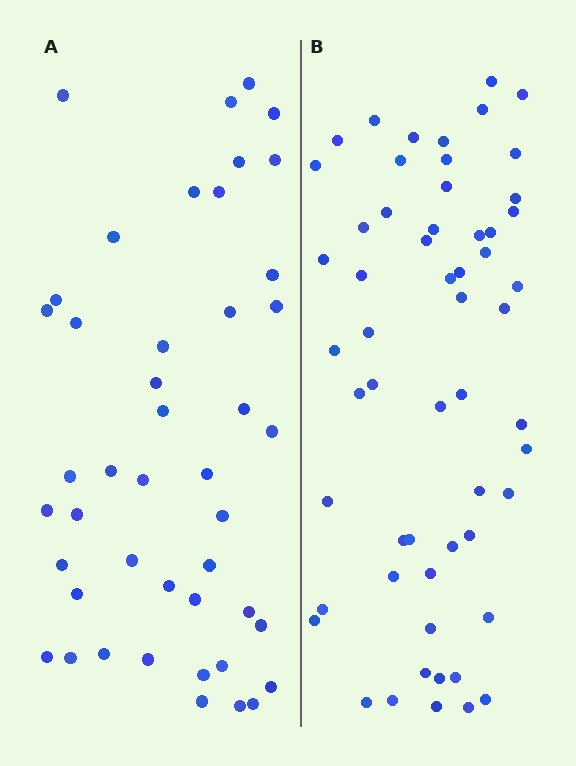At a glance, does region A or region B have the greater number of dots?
Region B (the right region) has more dots.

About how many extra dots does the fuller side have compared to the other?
Region B has roughly 12 or so more dots than region A.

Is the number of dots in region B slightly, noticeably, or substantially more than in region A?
Region B has noticeably more, but not dramatically so. The ratio is roughly 1.3 to 1.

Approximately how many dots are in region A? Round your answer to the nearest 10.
About 40 dots. (The exact count is 45, which rounds to 40.)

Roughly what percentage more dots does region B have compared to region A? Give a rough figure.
About 25% more.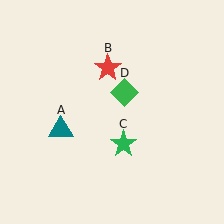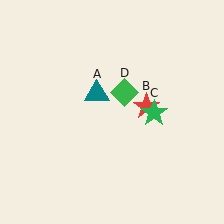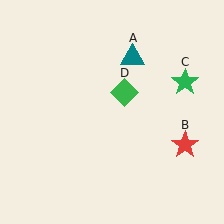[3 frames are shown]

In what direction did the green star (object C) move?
The green star (object C) moved up and to the right.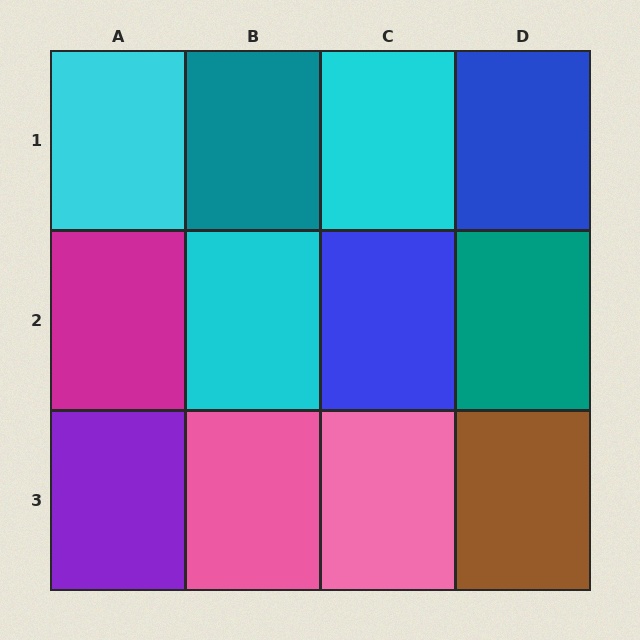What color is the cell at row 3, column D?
Brown.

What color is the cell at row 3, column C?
Pink.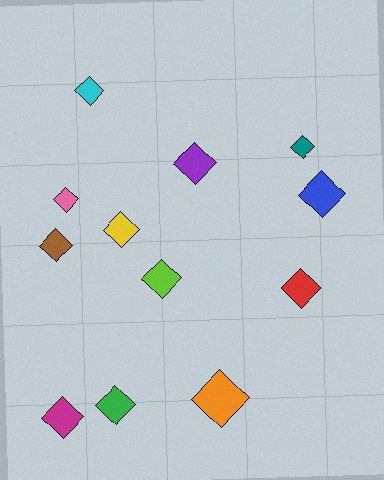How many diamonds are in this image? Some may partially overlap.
There are 12 diamonds.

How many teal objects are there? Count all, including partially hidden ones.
There is 1 teal object.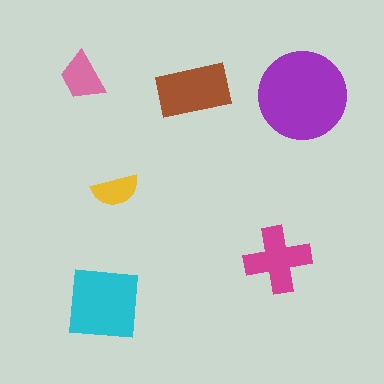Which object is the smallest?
The yellow semicircle.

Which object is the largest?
The purple circle.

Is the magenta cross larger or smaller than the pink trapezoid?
Larger.